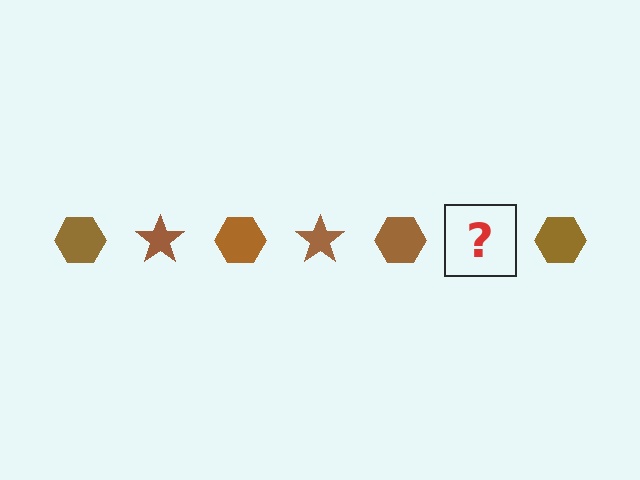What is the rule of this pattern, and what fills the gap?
The rule is that the pattern cycles through hexagon, star shapes in brown. The gap should be filled with a brown star.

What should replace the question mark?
The question mark should be replaced with a brown star.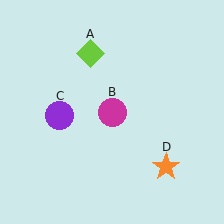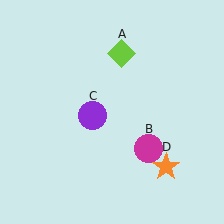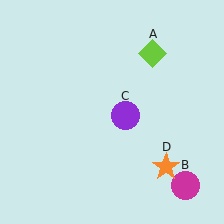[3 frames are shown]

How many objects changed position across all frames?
3 objects changed position: lime diamond (object A), magenta circle (object B), purple circle (object C).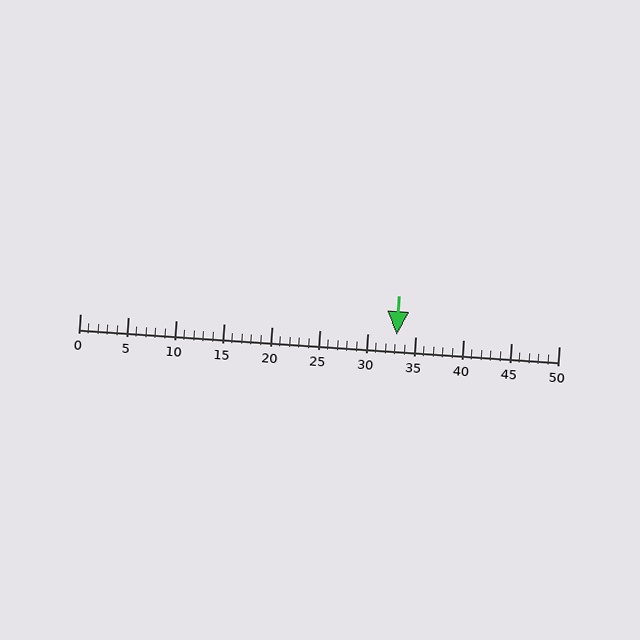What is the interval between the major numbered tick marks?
The major tick marks are spaced 5 units apart.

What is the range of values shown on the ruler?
The ruler shows values from 0 to 50.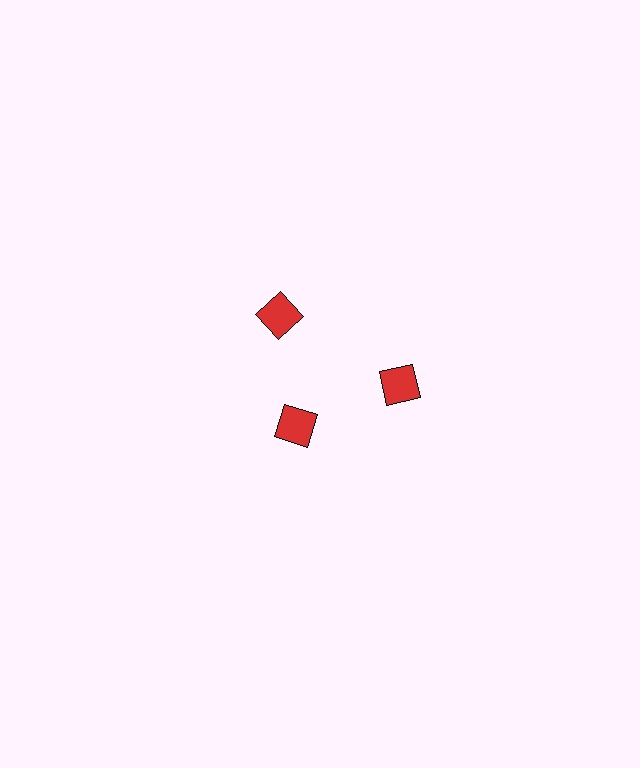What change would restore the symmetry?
The symmetry would be restored by moving it outward, back onto the ring so that all 3 diamonds sit at equal angles and equal distance from the center.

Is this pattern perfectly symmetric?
No. The 3 red diamonds are arranged in a ring, but one element near the 7 o'clock position is pulled inward toward the center, breaking the 3-fold rotational symmetry.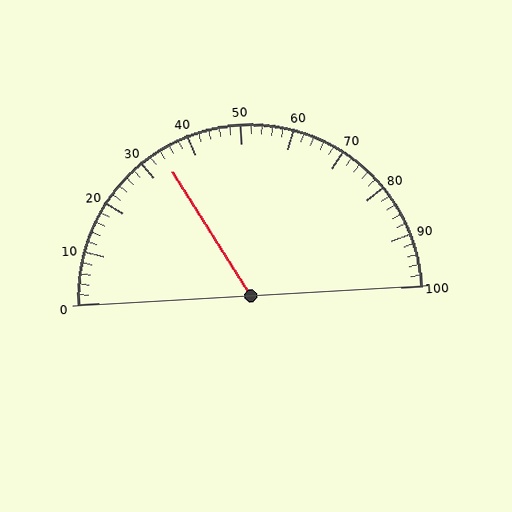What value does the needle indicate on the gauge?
The needle indicates approximately 34.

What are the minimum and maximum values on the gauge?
The gauge ranges from 0 to 100.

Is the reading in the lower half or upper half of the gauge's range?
The reading is in the lower half of the range (0 to 100).